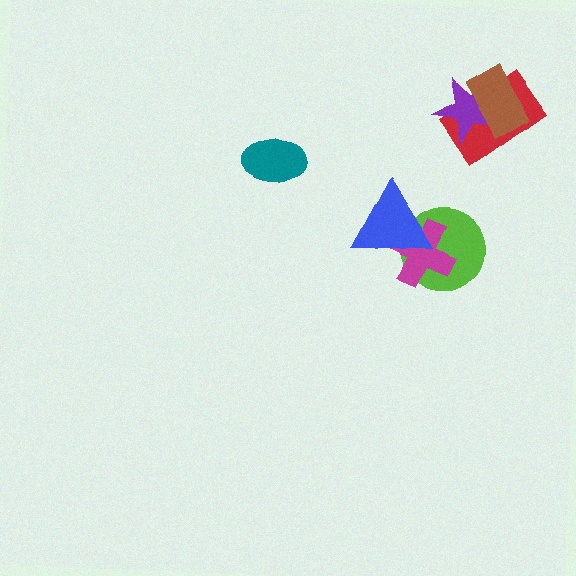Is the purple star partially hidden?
Yes, it is partially covered by another shape.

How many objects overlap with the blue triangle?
2 objects overlap with the blue triangle.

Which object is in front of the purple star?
The brown rectangle is in front of the purple star.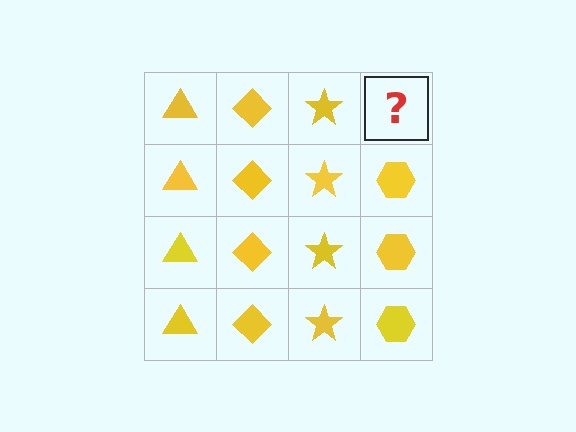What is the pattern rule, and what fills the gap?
The rule is that each column has a consistent shape. The gap should be filled with a yellow hexagon.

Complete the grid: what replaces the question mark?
The question mark should be replaced with a yellow hexagon.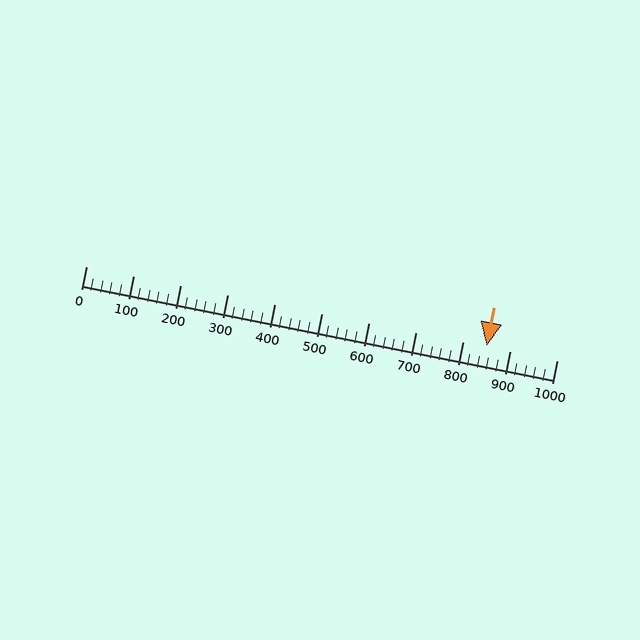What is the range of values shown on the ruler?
The ruler shows values from 0 to 1000.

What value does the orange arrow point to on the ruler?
The orange arrow points to approximately 851.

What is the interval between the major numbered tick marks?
The major tick marks are spaced 100 units apart.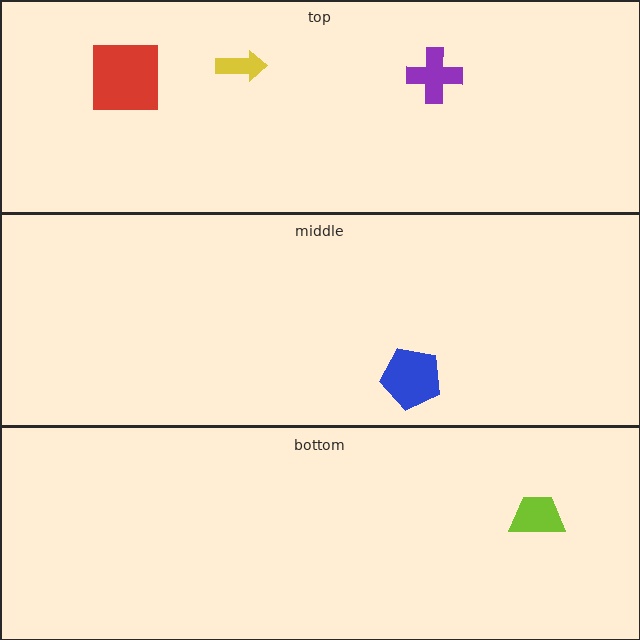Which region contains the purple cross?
The top region.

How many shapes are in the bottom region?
1.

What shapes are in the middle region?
The blue pentagon.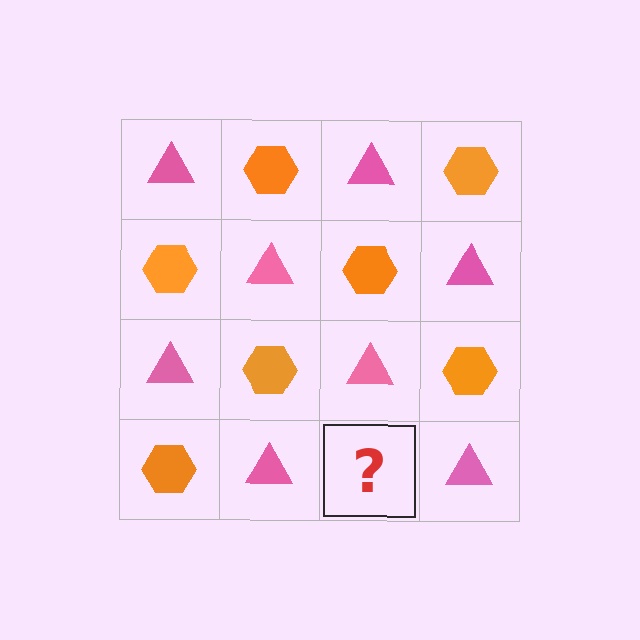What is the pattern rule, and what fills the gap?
The rule is that it alternates pink triangle and orange hexagon in a checkerboard pattern. The gap should be filled with an orange hexagon.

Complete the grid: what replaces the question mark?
The question mark should be replaced with an orange hexagon.